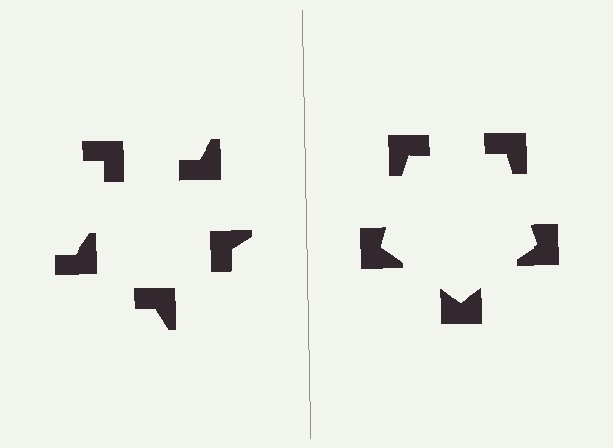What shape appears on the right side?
An illusory pentagon.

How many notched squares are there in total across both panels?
10 — 5 on each side.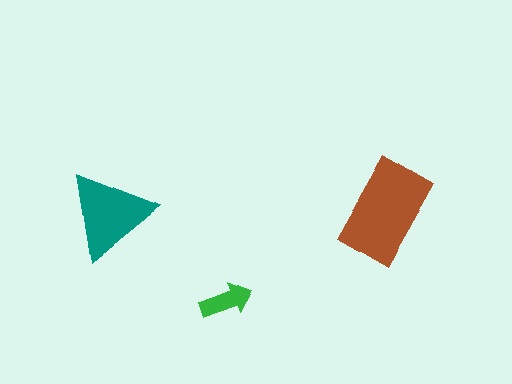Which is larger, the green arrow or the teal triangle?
The teal triangle.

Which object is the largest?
The brown rectangle.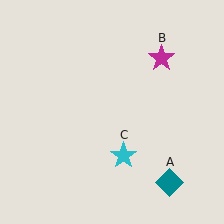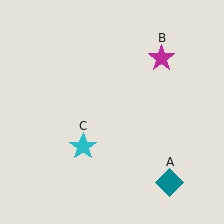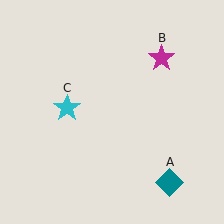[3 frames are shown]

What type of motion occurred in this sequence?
The cyan star (object C) rotated clockwise around the center of the scene.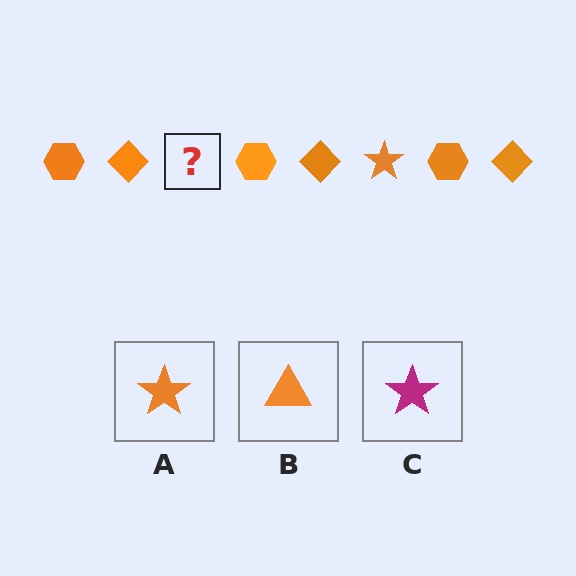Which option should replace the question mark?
Option A.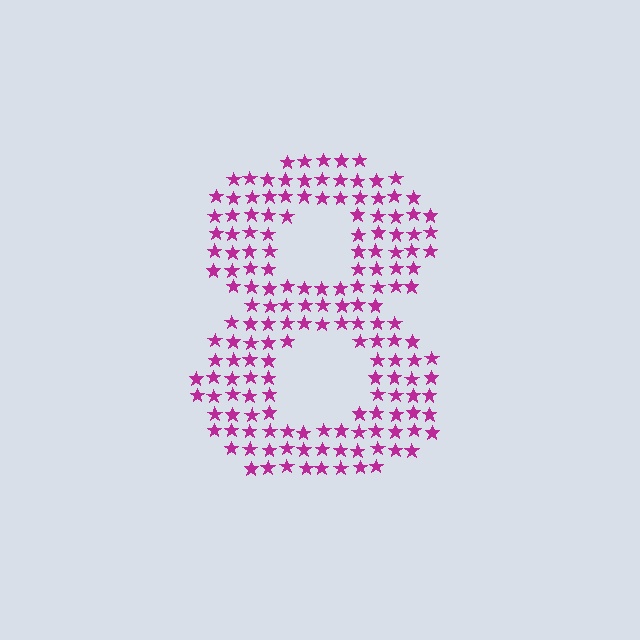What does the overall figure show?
The overall figure shows the digit 8.